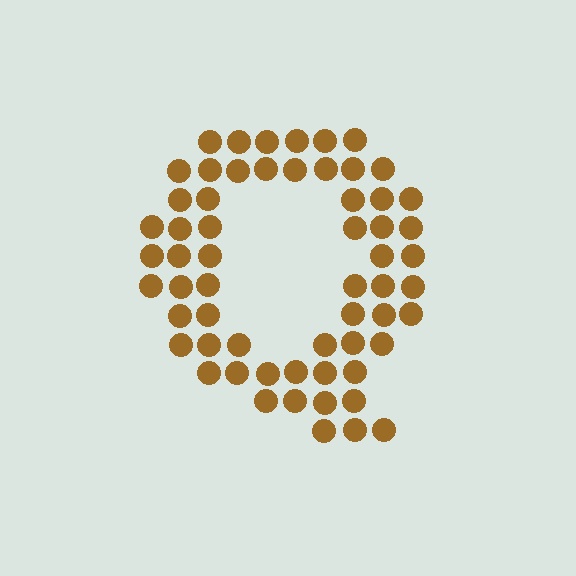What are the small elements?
The small elements are circles.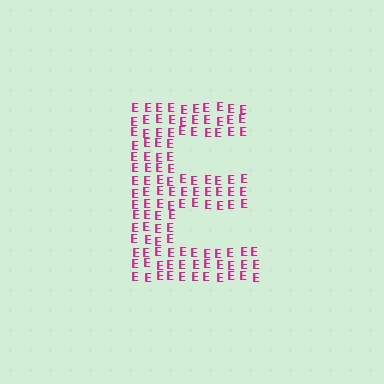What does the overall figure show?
The overall figure shows the letter E.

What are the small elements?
The small elements are letter E's.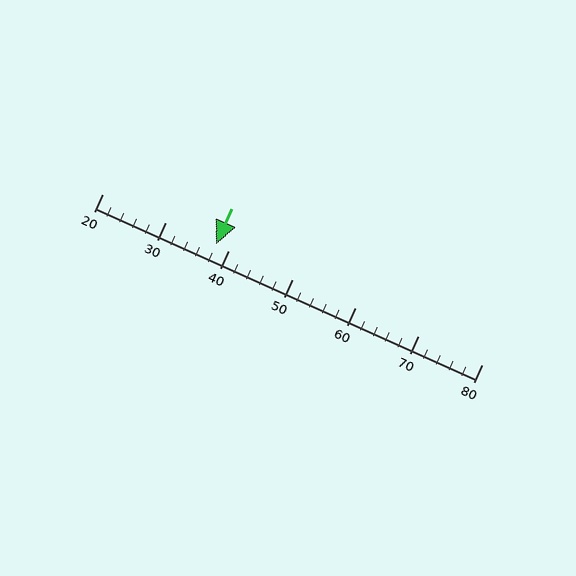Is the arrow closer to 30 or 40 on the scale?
The arrow is closer to 40.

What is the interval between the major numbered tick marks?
The major tick marks are spaced 10 units apart.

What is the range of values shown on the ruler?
The ruler shows values from 20 to 80.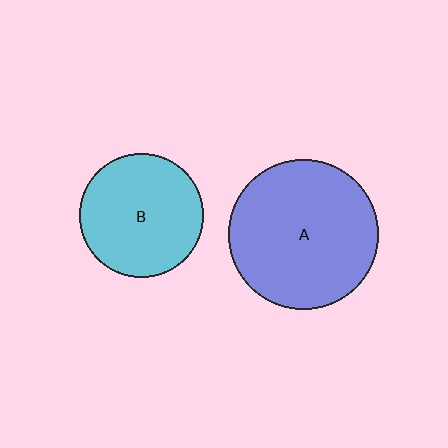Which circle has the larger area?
Circle A (blue).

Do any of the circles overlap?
No, none of the circles overlap.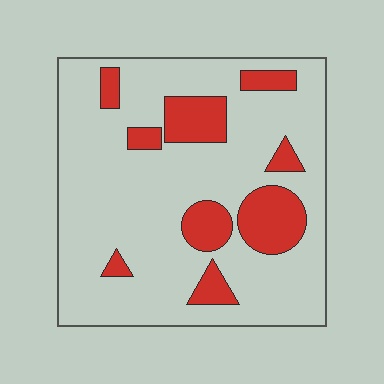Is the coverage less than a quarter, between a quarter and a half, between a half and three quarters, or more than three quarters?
Less than a quarter.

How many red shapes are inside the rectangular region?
9.